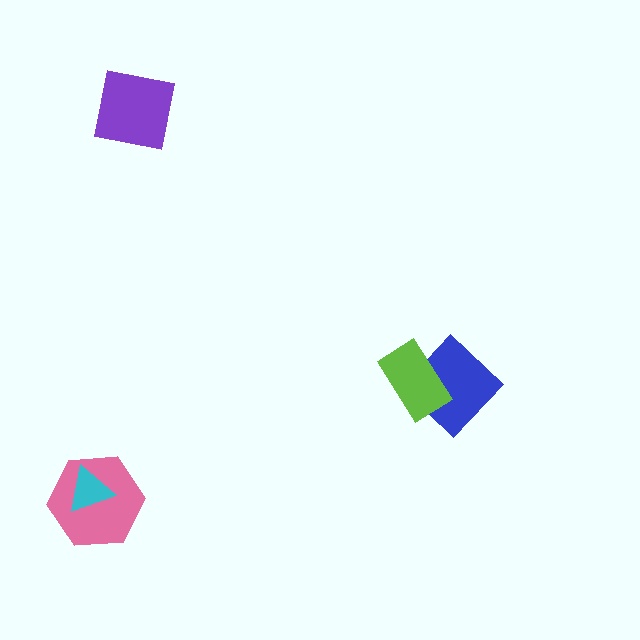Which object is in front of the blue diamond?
The lime rectangle is in front of the blue diamond.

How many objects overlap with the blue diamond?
1 object overlaps with the blue diamond.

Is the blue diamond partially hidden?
Yes, it is partially covered by another shape.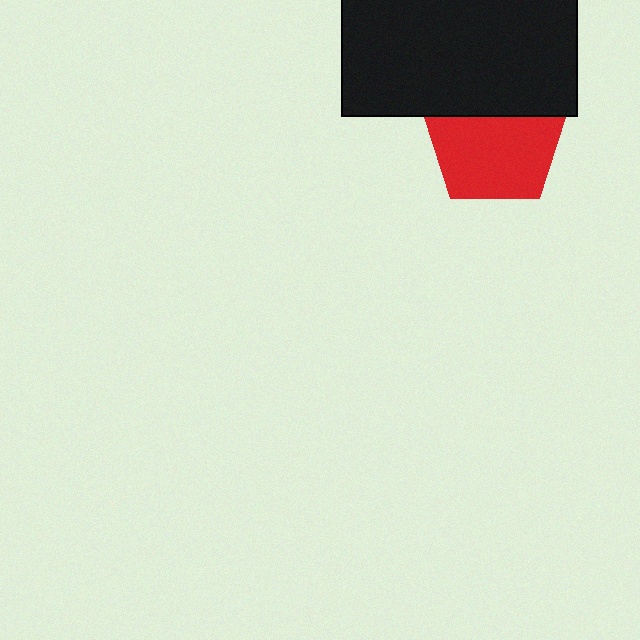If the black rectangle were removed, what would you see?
You would see the complete red pentagon.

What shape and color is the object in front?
The object in front is a black rectangle.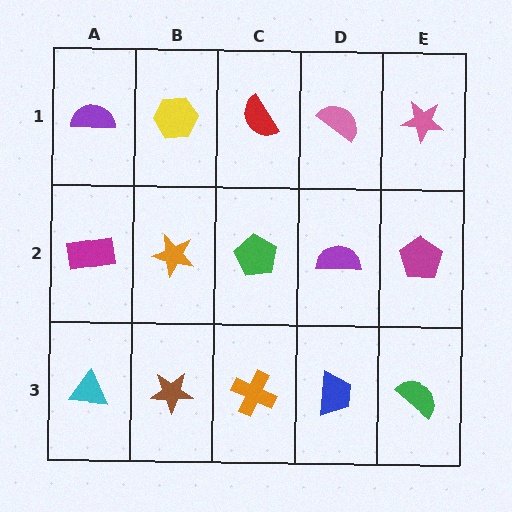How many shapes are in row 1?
5 shapes.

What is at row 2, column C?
A green pentagon.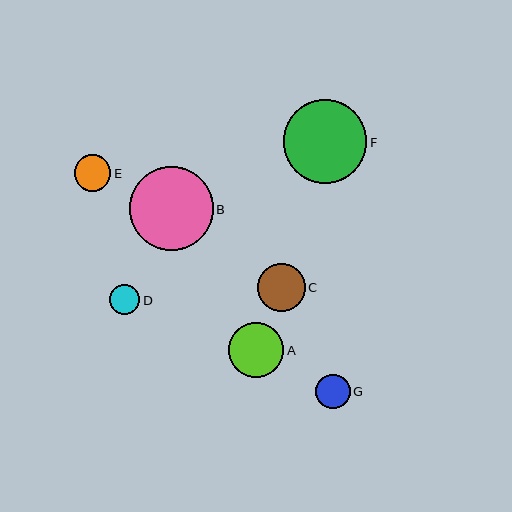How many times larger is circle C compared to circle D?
Circle C is approximately 1.6 times the size of circle D.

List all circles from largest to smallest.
From largest to smallest: B, F, A, C, E, G, D.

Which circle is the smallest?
Circle D is the smallest with a size of approximately 30 pixels.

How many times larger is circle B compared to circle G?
Circle B is approximately 2.4 times the size of circle G.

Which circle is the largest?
Circle B is the largest with a size of approximately 84 pixels.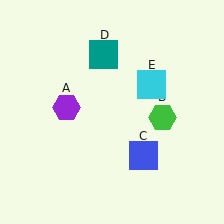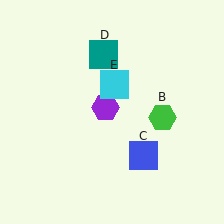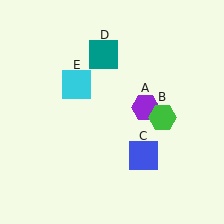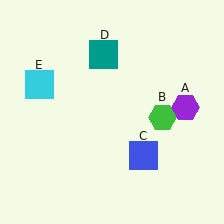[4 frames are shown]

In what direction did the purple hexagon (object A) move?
The purple hexagon (object A) moved right.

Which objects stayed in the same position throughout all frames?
Green hexagon (object B) and blue square (object C) and teal square (object D) remained stationary.